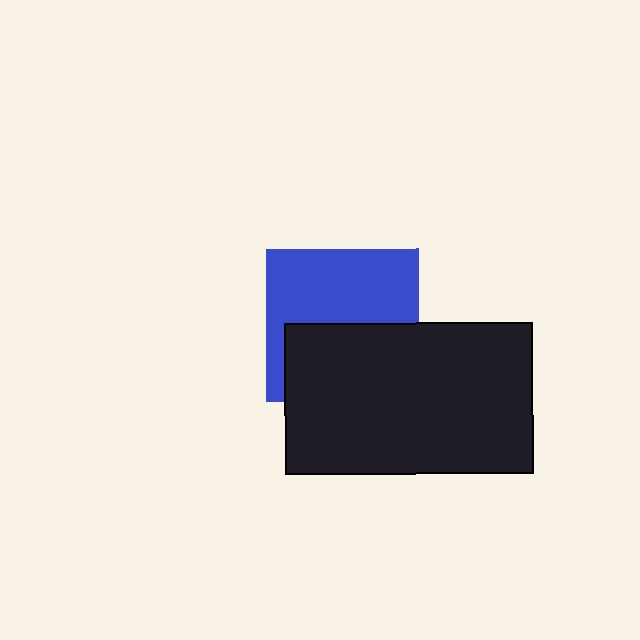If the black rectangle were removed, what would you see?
You would see the complete blue square.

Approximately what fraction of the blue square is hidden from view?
Roughly 45% of the blue square is hidden behind the black rectangle.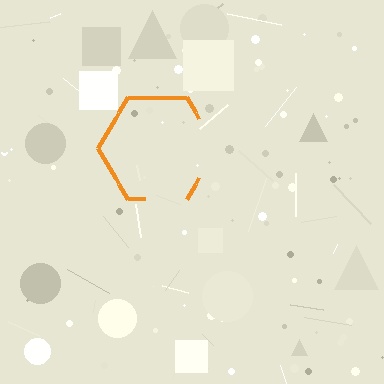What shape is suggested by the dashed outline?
The dashed outline suggests a hexagon.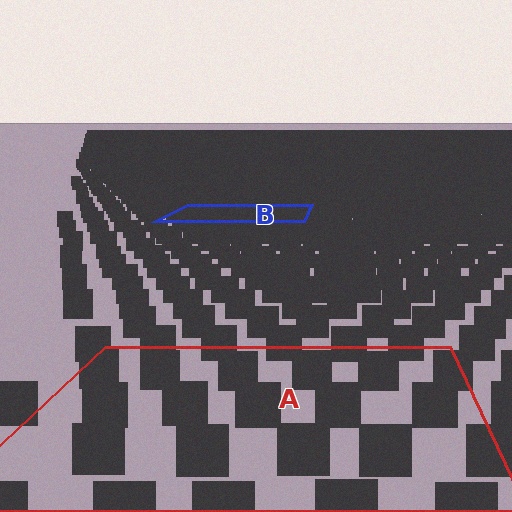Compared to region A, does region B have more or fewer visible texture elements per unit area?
Region B has more texture elements per unit area — they are packed more densely because it is farther away.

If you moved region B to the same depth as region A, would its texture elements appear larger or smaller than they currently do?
They would appear larger. At a closer depth, the same texture elements are projected at a bigger on-screen size.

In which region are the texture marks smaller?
The texture marks are smaller in region B, because it is farther away.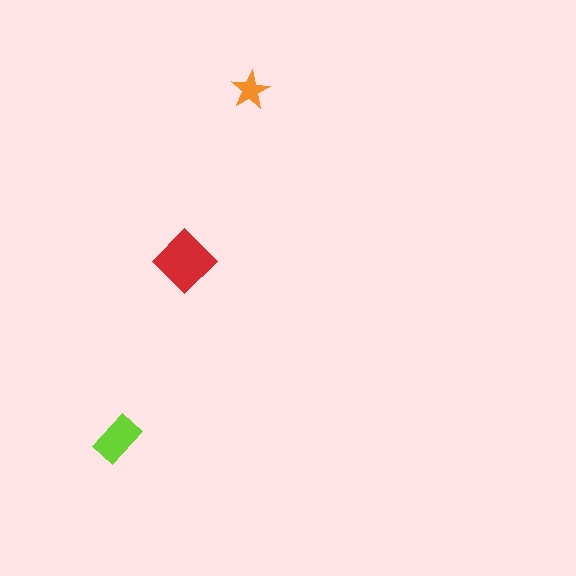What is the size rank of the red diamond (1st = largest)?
1st.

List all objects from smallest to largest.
The orange star, the lime rectangle, the red diamond.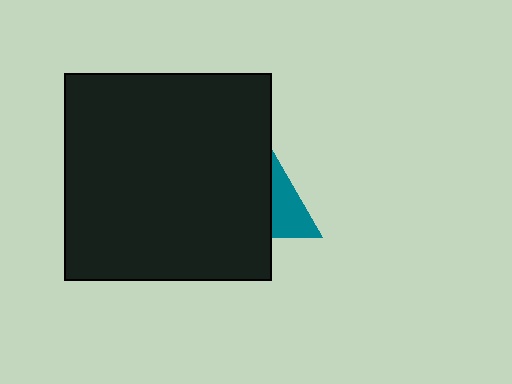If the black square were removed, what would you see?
You would see the complete teal triangle.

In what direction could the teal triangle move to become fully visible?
The teal triangle could move right. That would shift it out from behind the black square entirely.